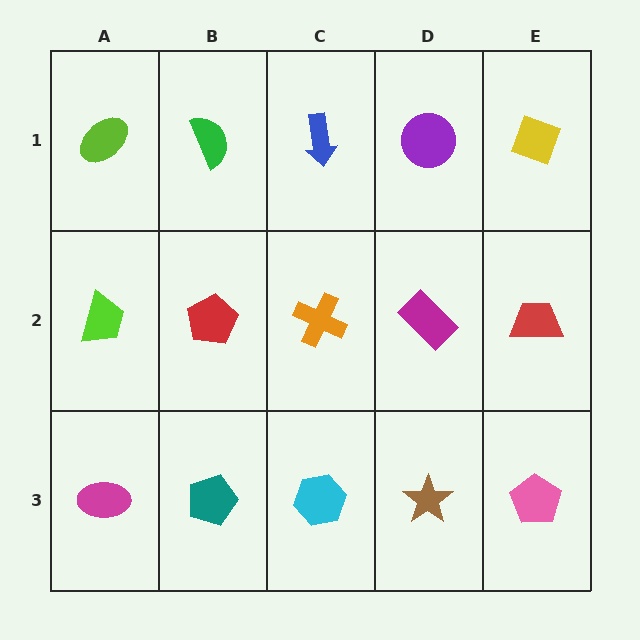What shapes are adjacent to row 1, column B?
A red pentagon (row 2, column B), a lime ellipse (row 1, column A), a blue arrow (row 1, column C).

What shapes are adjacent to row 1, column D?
A magenta rectangle (row 2, column D), a blue arrow (row 1, column C), a yellow diamond (row 1, column E).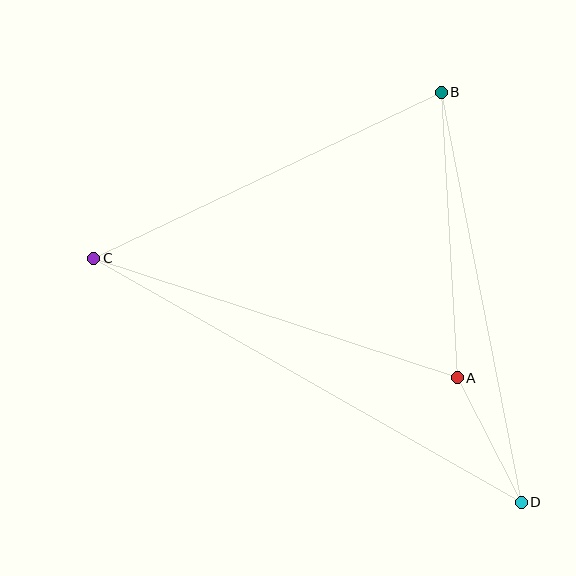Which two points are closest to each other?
Points A and D are closest to each other.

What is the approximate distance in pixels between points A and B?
The distance between A and B is approximately 286 pixels.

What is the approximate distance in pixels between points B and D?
The distance between B and D is approximately 418 pixels.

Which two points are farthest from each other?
Points C and D are farthest from each other.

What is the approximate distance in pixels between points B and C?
The distance between B and C is approximately 385 pixels.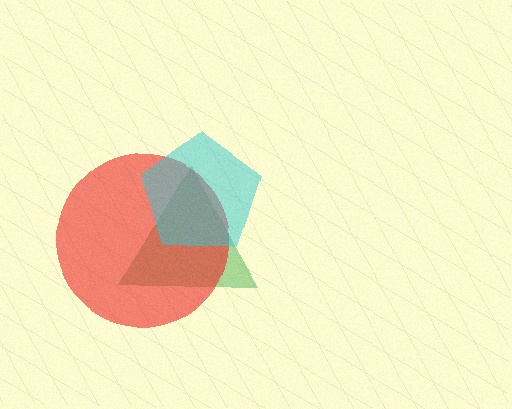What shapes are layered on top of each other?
The layered shapes are: a green triangle, a red circle, a cyan pentagon.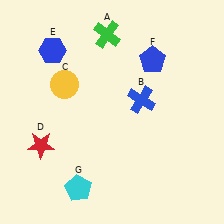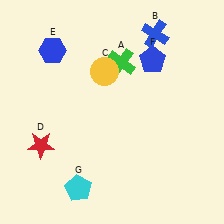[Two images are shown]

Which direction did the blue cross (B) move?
The blue cross (B) moved up.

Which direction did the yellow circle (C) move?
The yellow circle (C) moved right.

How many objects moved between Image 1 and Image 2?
3 objects moved between the two images.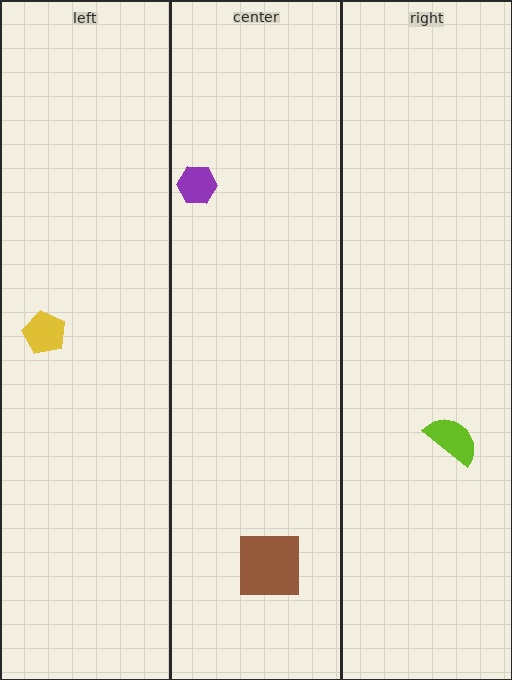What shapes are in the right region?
The lime semicircle.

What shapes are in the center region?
The purple hexagon, the brown square.